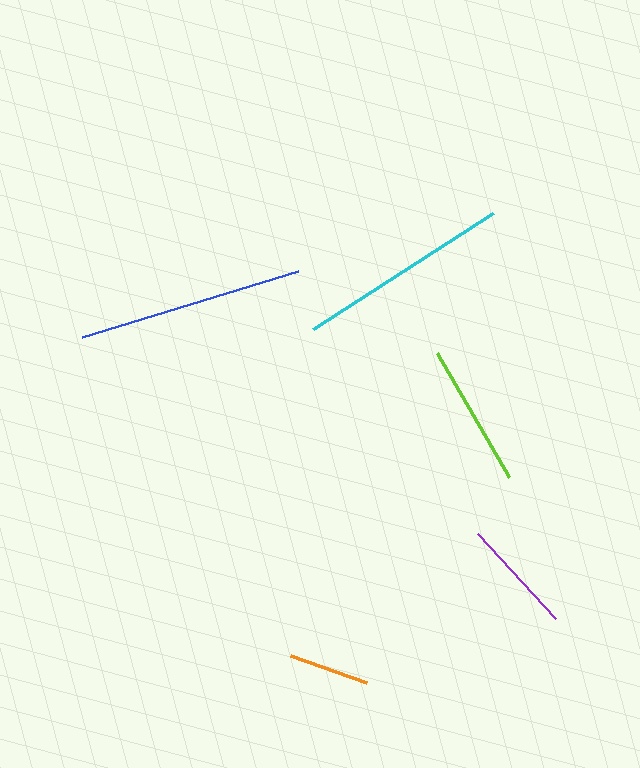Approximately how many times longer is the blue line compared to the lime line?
The blue line is approximately 1.6 times the length of the lime line.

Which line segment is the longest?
The blue line is the longest at approximately 226 pixels.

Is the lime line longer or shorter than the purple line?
The lime line is longer than the purple line.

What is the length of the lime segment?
The lime segment is approximately 143 pixels long.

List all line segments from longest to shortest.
From longest to shortest: blue, cyan, lime, purple, orange.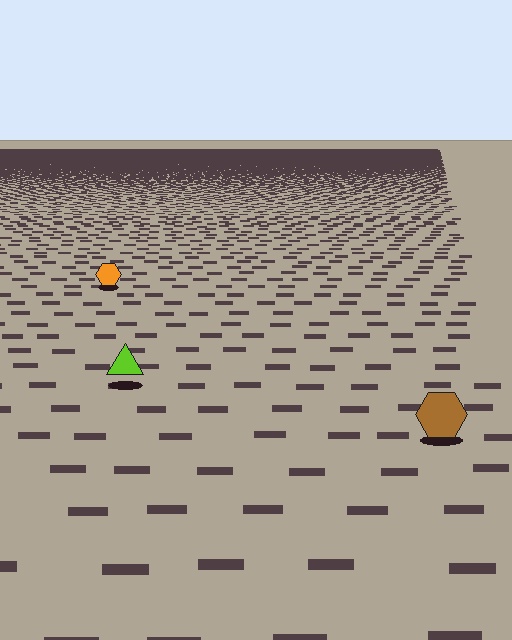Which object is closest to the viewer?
The brown hexagon is closest. The texture marks near it are larger and more spread out.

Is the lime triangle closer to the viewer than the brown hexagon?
No. The brown hexagon is closer — you can tell from the texture gradient: the ground texture is coarser near it.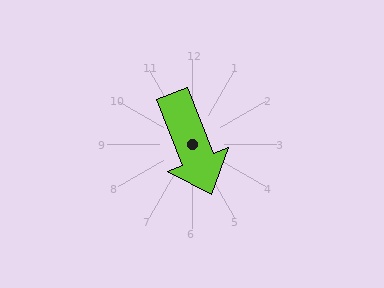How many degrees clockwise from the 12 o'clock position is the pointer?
Approximately 158 degrees.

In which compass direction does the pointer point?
South.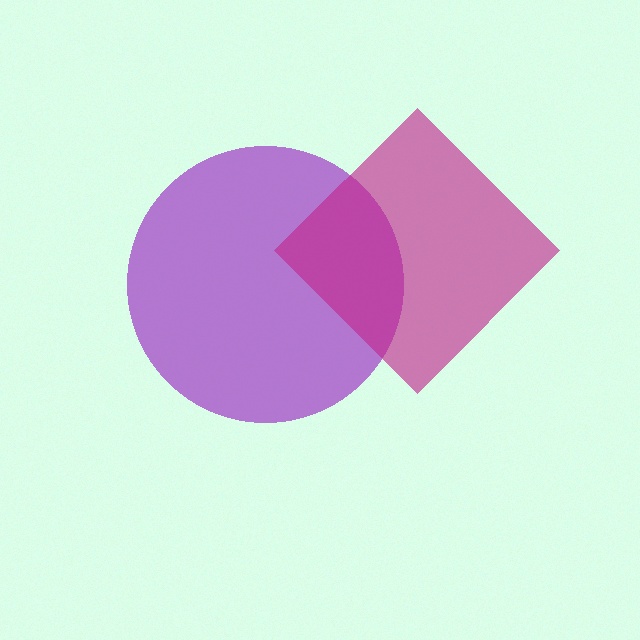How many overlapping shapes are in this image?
There are 2 overlapping shapes in the image.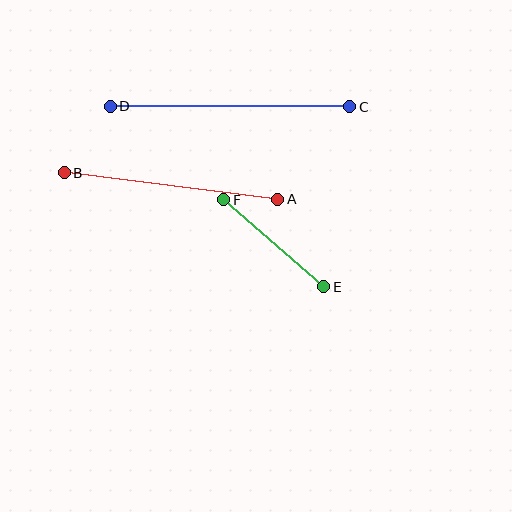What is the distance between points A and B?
The distance is approximately 215 pixels.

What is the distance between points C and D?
The distance is approximately 240 pixels.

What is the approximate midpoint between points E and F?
The midpoint is at approximately (274, 243) pixels.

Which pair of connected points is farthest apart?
Points C and D are farthest apart.